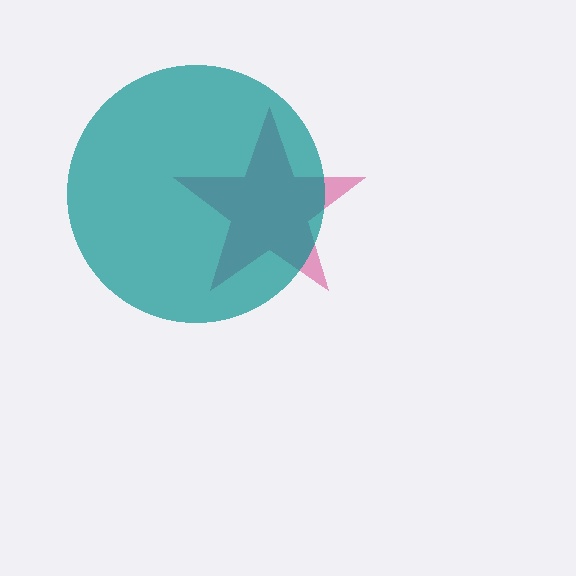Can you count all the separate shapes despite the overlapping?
Yes, there are 2 separate shapes.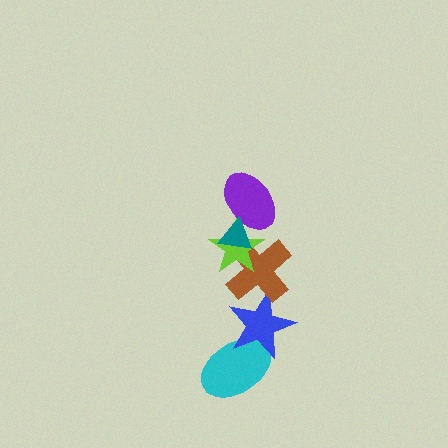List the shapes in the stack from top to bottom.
From top to bottom: the teal triangle, the purple ellipse, the lime star, the brown cross, the blue star, the cyan ellipse.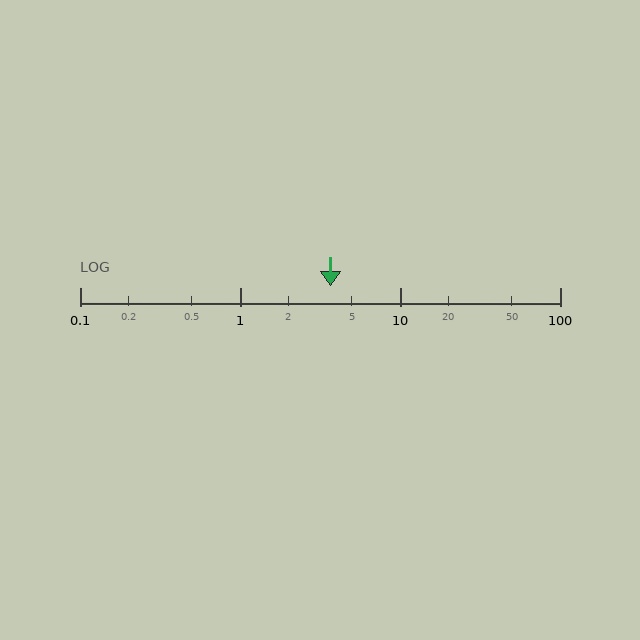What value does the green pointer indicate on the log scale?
The pointer indicates approximately 3.7.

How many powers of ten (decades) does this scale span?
The scale spans 3 decades, from 0.1 to 100.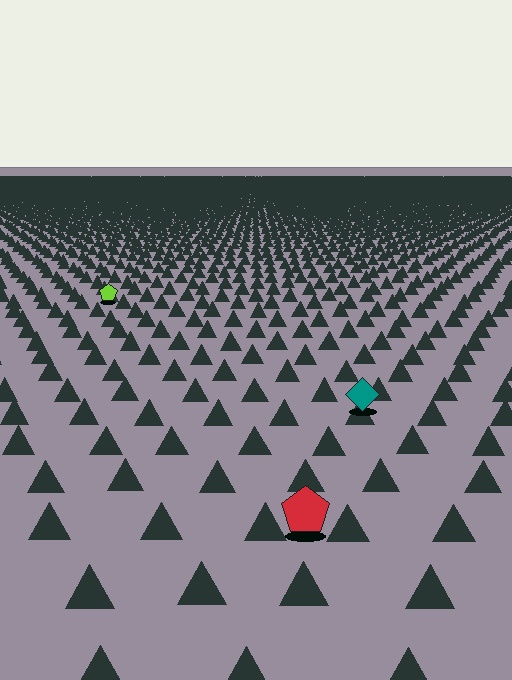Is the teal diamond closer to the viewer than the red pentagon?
No. The red pentagon is closer — you can tell from the texture gradient: the ground texture is coarser near it.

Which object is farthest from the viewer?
The lime pentagon is farthest from the viewer. It appears smaller and the ground texture around it is denser.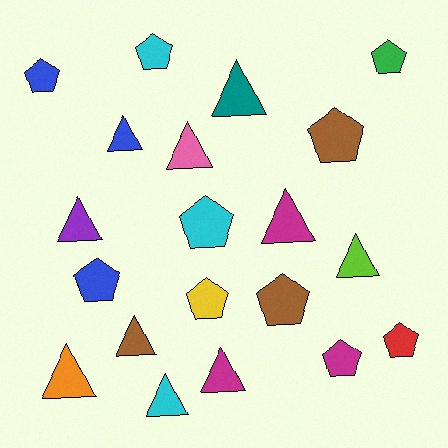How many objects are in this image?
There are 20 objects.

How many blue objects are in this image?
There are 3 blue objects.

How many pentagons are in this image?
There are 10 pentagons.